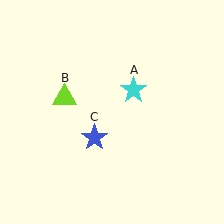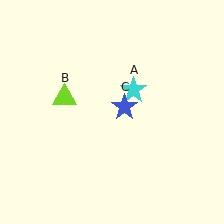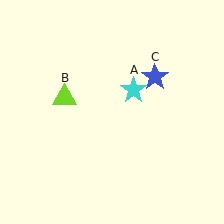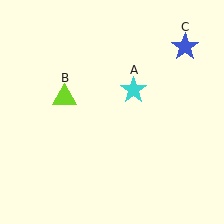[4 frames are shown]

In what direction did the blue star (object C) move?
The blue star (object C) moved up and to the right.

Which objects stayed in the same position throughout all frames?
Cyan star (object A) and lime triangle (object B) remained stationary.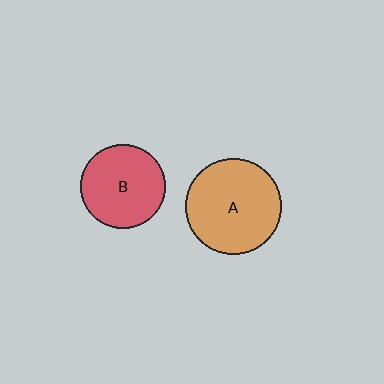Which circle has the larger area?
Circle A (orange).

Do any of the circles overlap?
No, none of the circles overlap.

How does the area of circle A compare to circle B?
Approximately 1.3 times.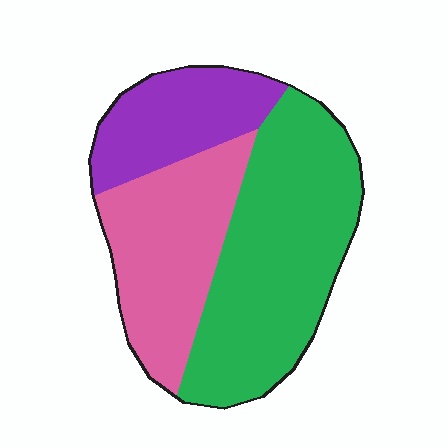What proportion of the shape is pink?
Pink takes up about one third (1/3) of the shape.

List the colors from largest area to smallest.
From largest to smallest: green, pink, purple.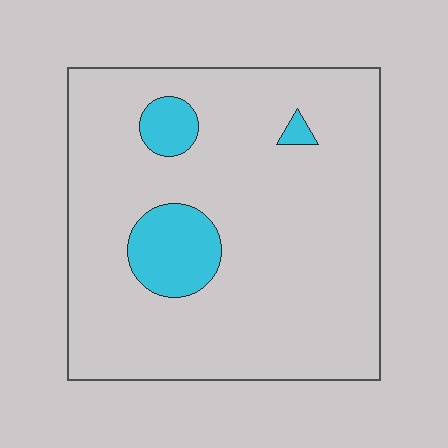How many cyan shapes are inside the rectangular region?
3.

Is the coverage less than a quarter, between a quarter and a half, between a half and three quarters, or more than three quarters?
Less than a quarter.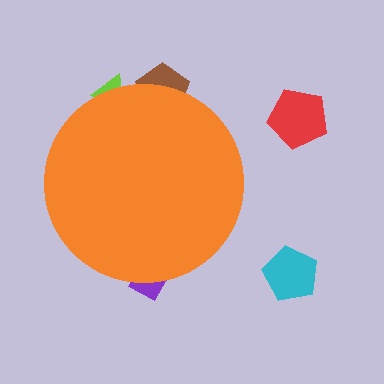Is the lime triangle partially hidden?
Yes, the lime triangle is partially hidden behind the orange circle.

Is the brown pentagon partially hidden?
Yes, the brown pentagon is partially hidden behind the orange circle.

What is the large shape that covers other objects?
An orange circle.